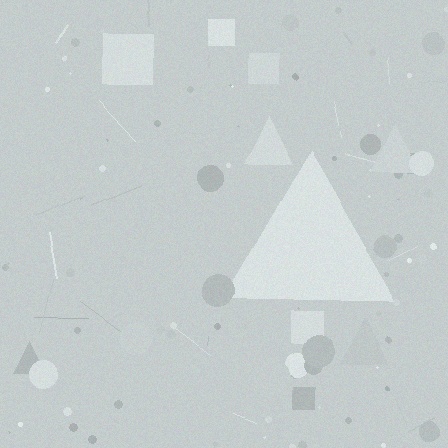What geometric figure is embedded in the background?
A triangle is embedded in the background.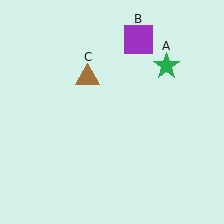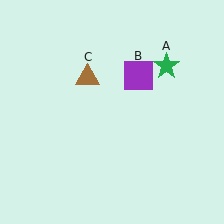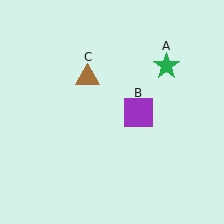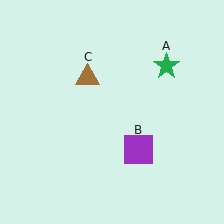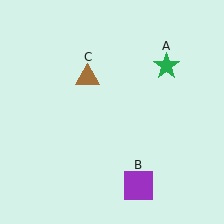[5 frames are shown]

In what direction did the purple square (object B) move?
The purple square (object B) moved down.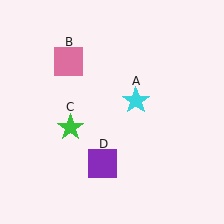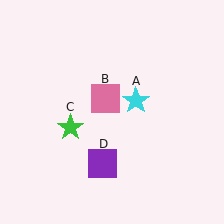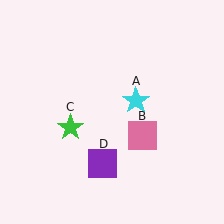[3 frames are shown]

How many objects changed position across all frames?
1 object changed position: pink square (object B).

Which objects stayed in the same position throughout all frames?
Cyan star (object A) and green star (object C) and purple square (object D) remained stationary.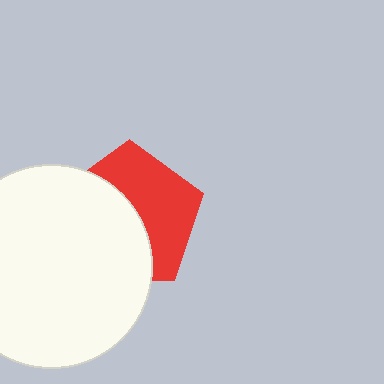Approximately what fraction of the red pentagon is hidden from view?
Roughly 52% of the red pentagon is hidden behind the white circle.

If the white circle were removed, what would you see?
You would see the complete red pentagon.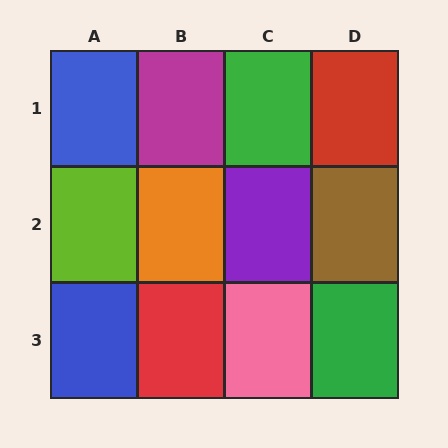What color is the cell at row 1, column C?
Green.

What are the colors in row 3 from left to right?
Blue, red, pink, green.